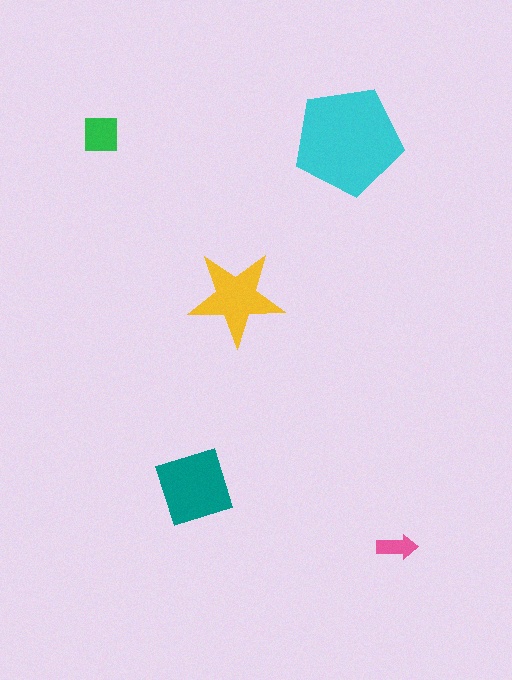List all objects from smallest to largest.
The pink arrow, the green square, the yellow star, the teal diamond, the cyan pentagon.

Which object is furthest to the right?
The pink arrow is rightmost.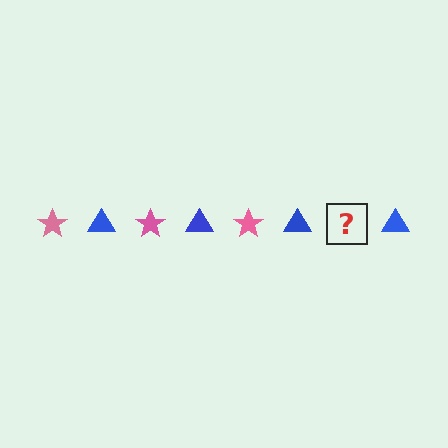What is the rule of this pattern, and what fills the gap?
The rule is that the pattern alternates between pink star and blue triangle. The gap should be filled with a pink star.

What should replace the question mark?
The question mark should be replaced with a pink star.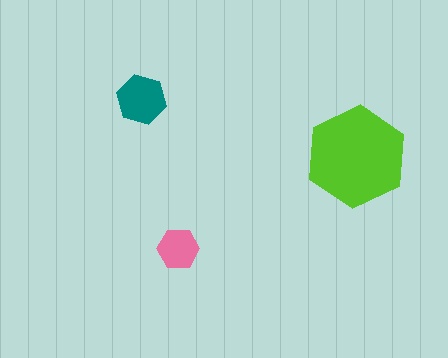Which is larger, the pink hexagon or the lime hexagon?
The lime one.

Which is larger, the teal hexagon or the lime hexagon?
The lime one.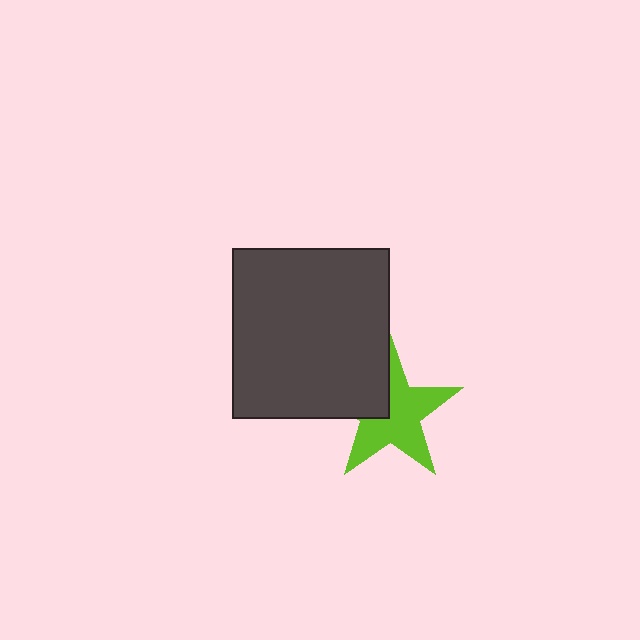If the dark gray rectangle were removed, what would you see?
You would see the complete lime star.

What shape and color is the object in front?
The object in front is a dark gray rectangle.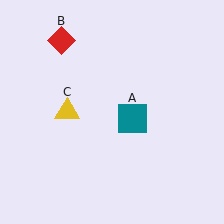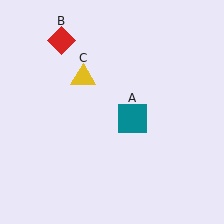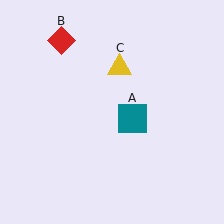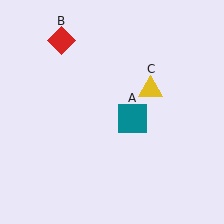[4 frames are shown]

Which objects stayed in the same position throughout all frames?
Teal square (object A) and red diamond (object B) remained stationary.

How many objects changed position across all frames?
1 object changed position: yellow triangle (object C).